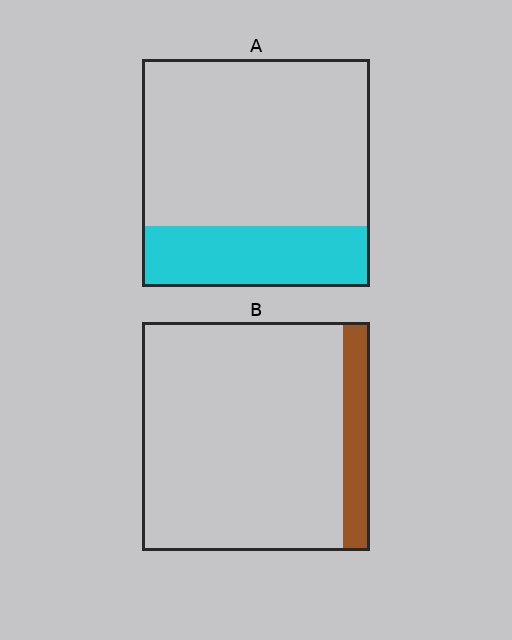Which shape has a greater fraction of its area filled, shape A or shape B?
Shape A.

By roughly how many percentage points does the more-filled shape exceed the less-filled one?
By roughly 15 percentage points (A over B).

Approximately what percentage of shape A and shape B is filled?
A is approximately 25% and B is approximately 10%.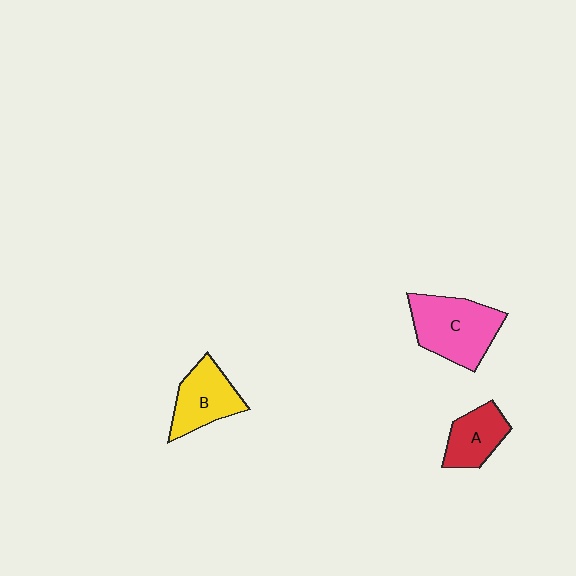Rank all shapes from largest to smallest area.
From largest to smallest: C (pink), B (yellow), A (red).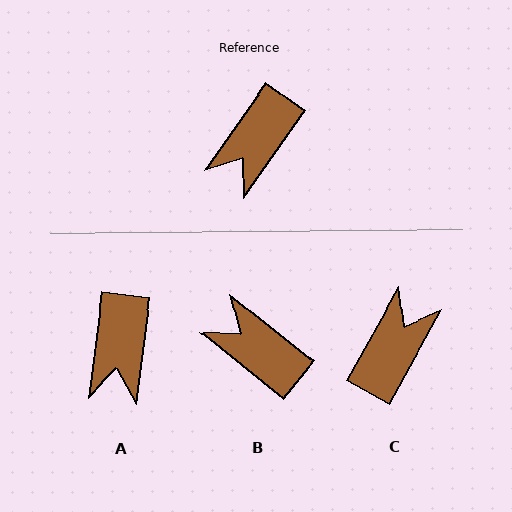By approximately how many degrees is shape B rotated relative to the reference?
Approximately 94 degrees clockwise.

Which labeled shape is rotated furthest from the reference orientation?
C, about 174 degrees away.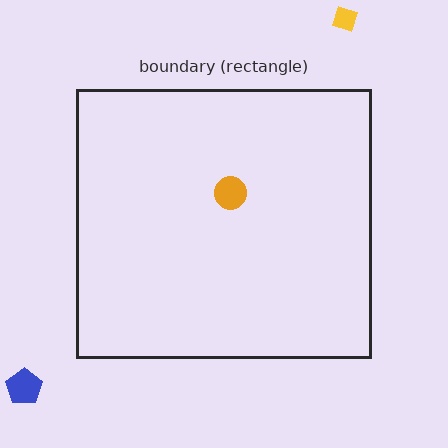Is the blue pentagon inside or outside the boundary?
Outside.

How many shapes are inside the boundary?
1 inside, 2 outside.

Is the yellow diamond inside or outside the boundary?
Outside.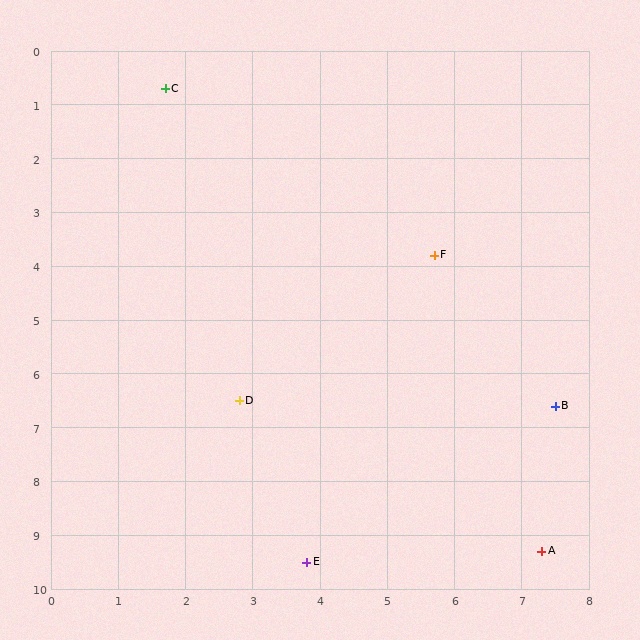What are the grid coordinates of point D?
Point D is at approximately (2.8, 6.5).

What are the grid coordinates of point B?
Point B is at approximately (7.5, 6.6).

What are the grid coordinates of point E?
Point E is at approximately (3.8, 9.5).